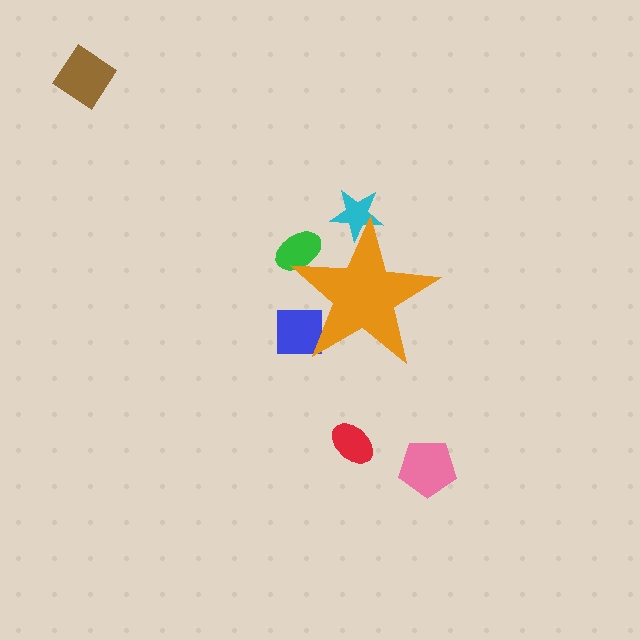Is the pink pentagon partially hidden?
No, the pink pentagon is fully visible.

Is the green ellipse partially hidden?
Yes, the green ellipse is partially hidden behind the orange star.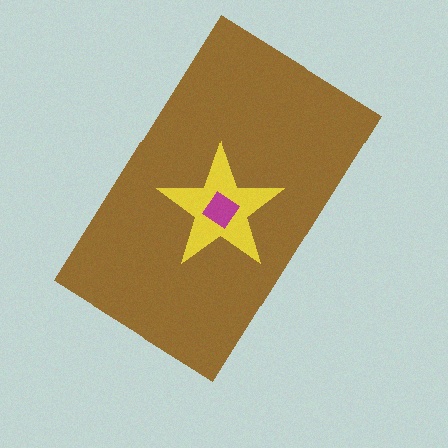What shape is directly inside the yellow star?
The magenta diamond.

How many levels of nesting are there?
3.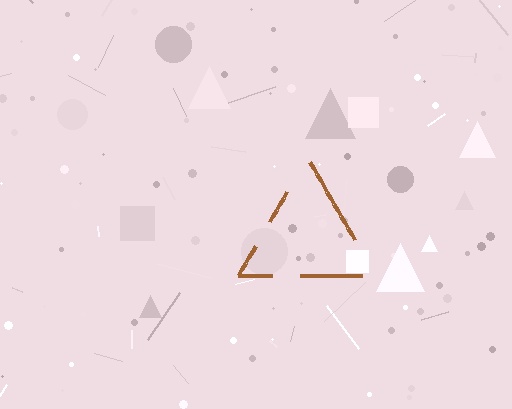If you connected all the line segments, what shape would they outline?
They would outline a triangle.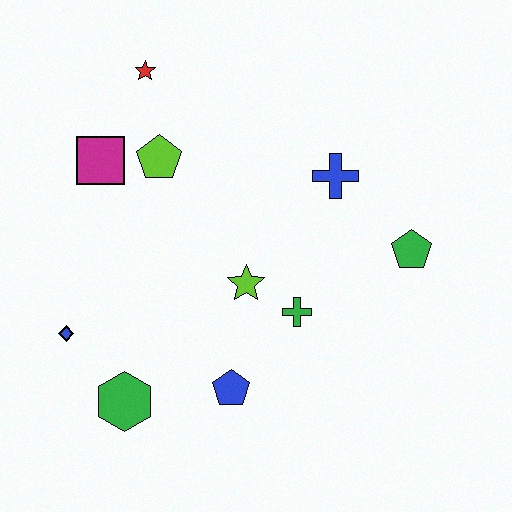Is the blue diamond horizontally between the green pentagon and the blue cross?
No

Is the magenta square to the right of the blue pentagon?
No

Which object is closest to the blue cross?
The green pentagon is closest to the blue cross.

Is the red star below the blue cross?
No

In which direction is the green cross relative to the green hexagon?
The green cross is to the right of the green hexagon.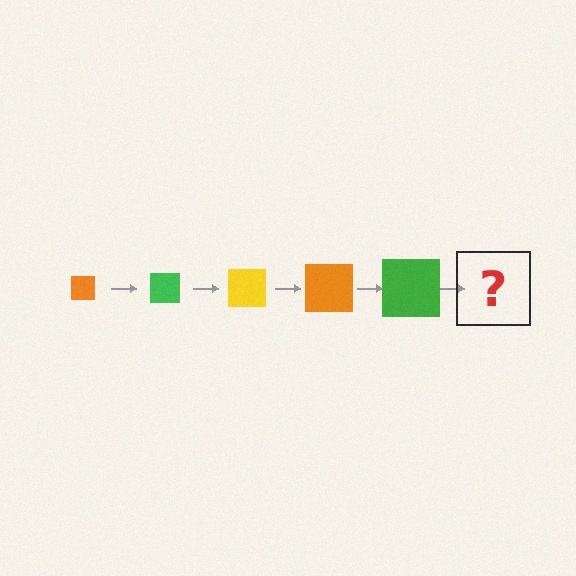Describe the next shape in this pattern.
It should be a yellow square, larger than the previous one.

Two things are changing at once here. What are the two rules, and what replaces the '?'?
The two rules are that the square grows larger each step and the color cycles through orange, green, and yellow. The '?' should be a yellow square, larger than the previous one.